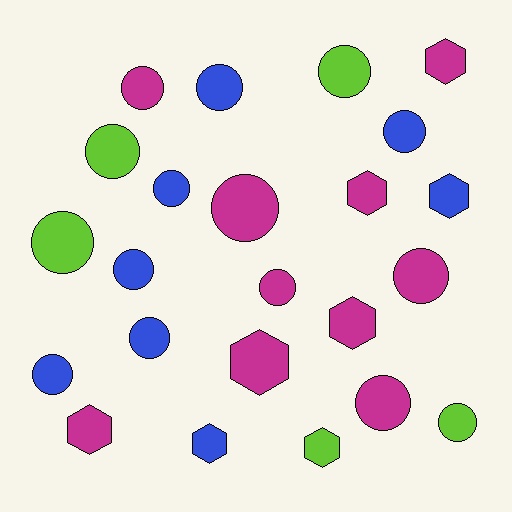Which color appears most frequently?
Magenta, with 10 objects.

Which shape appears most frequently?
Circle, with 15 objects.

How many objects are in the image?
There are 23 objects.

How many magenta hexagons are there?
There are 5 magenta hexagons.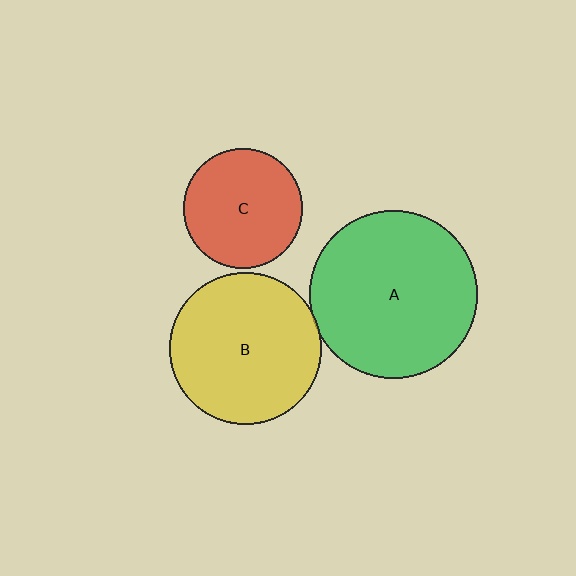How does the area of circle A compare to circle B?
Approximately 1.2 times.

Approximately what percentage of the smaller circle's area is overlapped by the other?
Approximately 5%.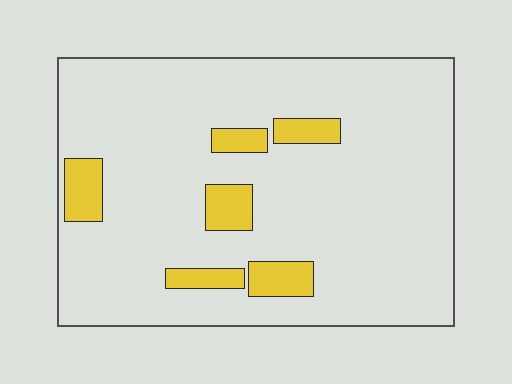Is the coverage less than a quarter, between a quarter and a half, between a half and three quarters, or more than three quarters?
Less than a quarter.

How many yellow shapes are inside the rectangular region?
6.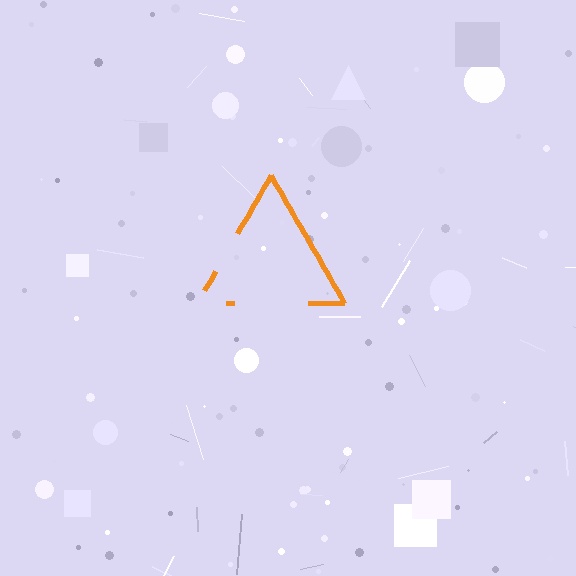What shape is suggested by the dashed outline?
The dashed outline suggests a triangle.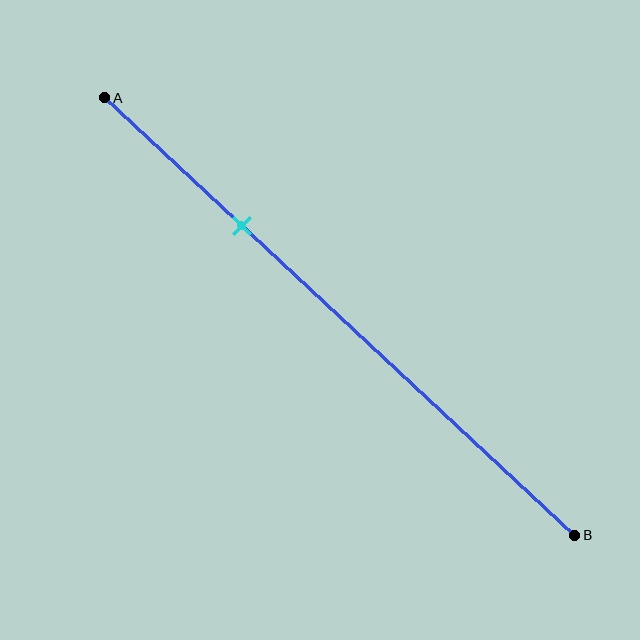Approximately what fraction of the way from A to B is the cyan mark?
The cyan mark is approximately 30% of the way from A to B.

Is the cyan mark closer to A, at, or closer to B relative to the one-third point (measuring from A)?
The cyan mark is closer to point A than the one-third point of segment AB.